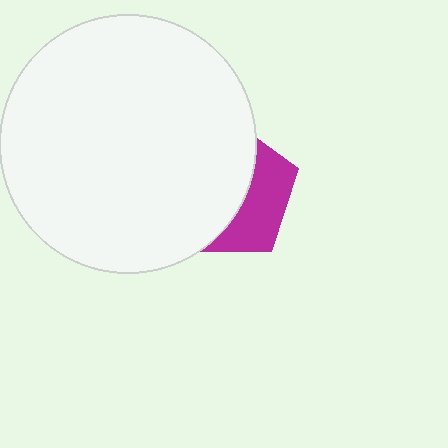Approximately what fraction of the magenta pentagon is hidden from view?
Roughly 63% of the magenta pentagon is hidden behind the white circle.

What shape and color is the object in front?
The object in front is a white circle.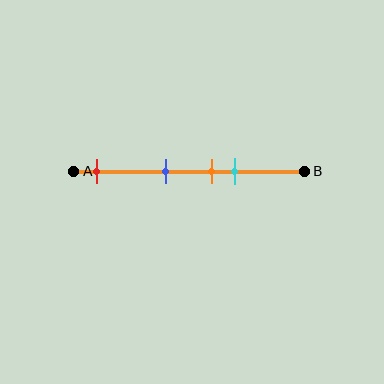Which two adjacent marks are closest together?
The orange and cyan marks are the closest adjacent pair.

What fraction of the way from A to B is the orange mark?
The orange mark is approximately 60% (0.6) of the way from A to B.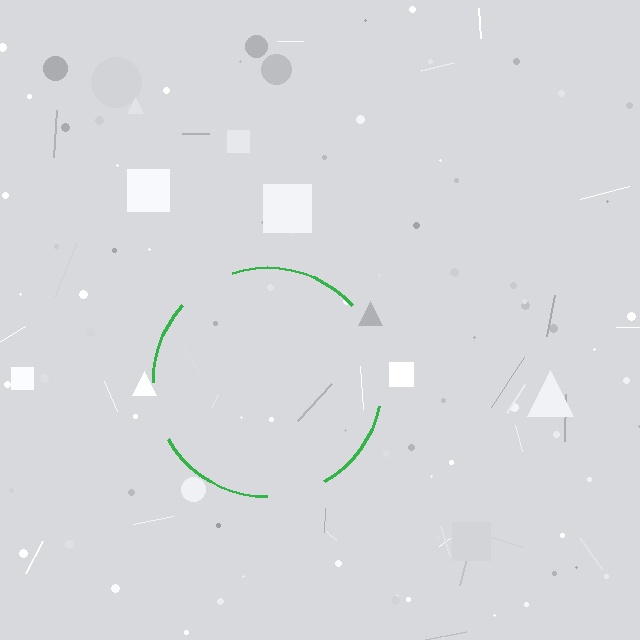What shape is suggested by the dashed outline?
The dashed outline suggests a circle.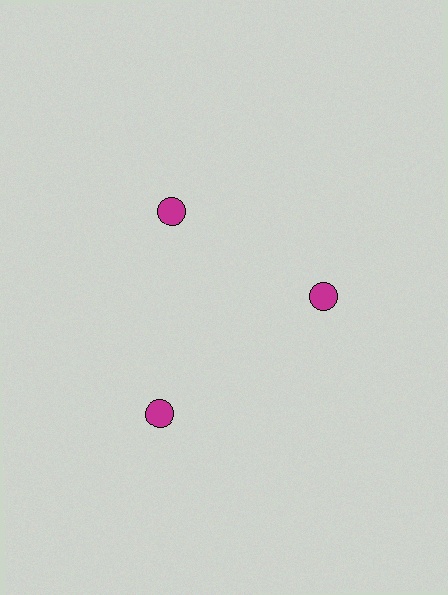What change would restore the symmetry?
The symmetry would be restored by moving it inward, back onto the ring so that all 3 circles sit at equal angles and equal distance from the center.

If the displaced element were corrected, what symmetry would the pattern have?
It would have 3-fold rotational symmetry — the pattern would map onto itself every 120 degrees.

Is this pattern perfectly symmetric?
No. The 3 magenta circles are arranged in a ring, but one element near the 7 o'clock position is pushed outward from the center, breaking the 3-fold rotational symmetry.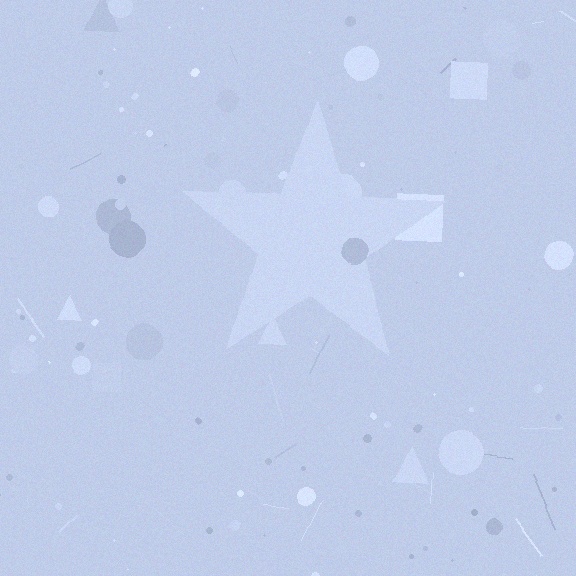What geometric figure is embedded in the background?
A star is embedded in the background.